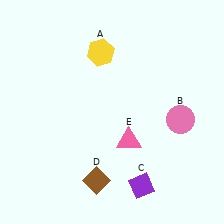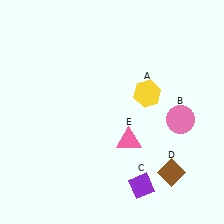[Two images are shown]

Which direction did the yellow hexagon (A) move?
The yellow hexagon (A) moved right.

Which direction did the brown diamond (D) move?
The brown diamond (D) moved right.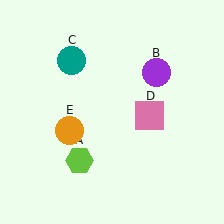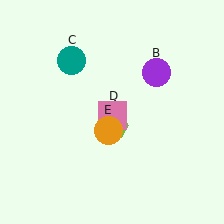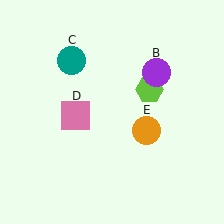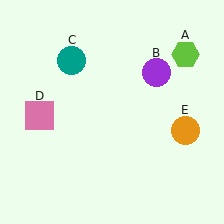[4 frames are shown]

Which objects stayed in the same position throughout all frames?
Purple circle (object B) and teal circle (object C) remained stationary.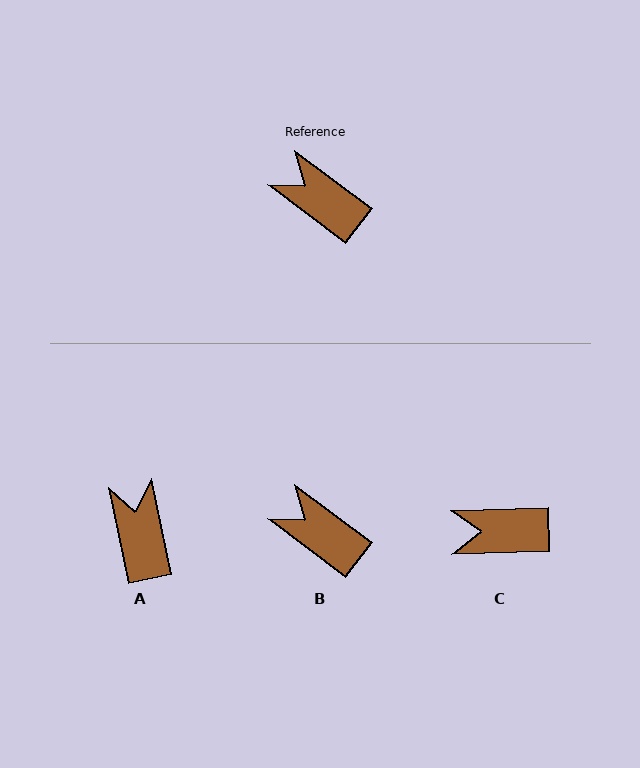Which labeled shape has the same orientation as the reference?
B.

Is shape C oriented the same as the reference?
No, it is off by about 39 degrees.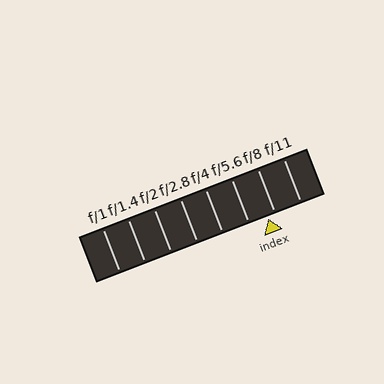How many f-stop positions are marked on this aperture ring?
There are 8 f-stop positions marked.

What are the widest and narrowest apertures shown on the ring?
The widest aperture shown is f/1 and the narrowest is f/11.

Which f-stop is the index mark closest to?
The index mark is closest to f/8.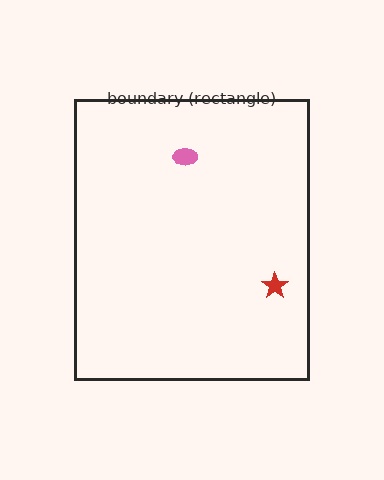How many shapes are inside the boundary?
2 inside, 0 outside.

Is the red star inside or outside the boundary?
Inside.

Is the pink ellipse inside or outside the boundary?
Inside.